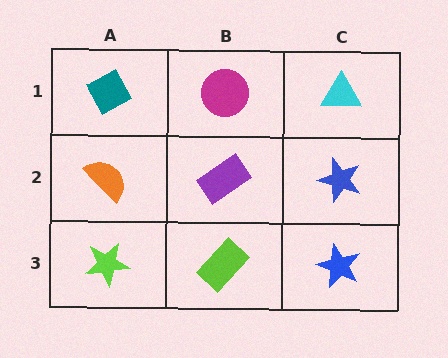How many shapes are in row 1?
3 shapes.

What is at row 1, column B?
A magenta circle.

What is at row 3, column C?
A blue star.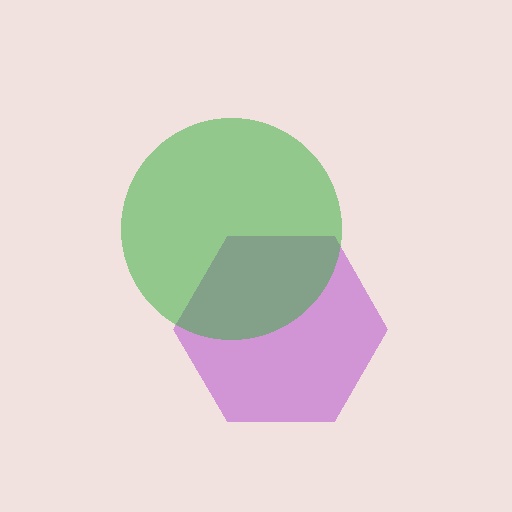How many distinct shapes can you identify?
There are 2 distinct shapes: a purple hexagon, a green circle.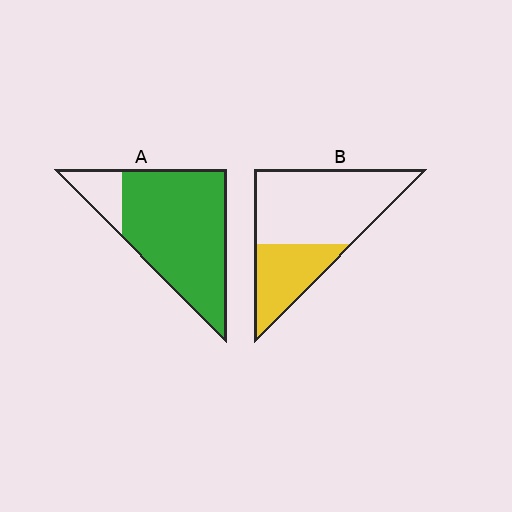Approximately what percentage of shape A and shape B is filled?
A is approximately 85% and B is approximately 35%.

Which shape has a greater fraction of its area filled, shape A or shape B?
Shape A.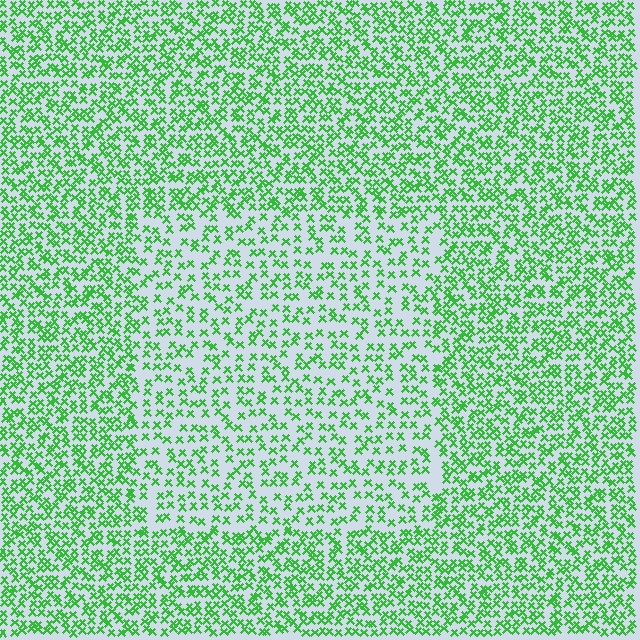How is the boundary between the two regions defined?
The boundary is defined by a change in element density (approximately 1.8x ratio). All elements are the same color, size, and shape.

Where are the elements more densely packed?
The elements are more densely packed outside the rectangle boundary.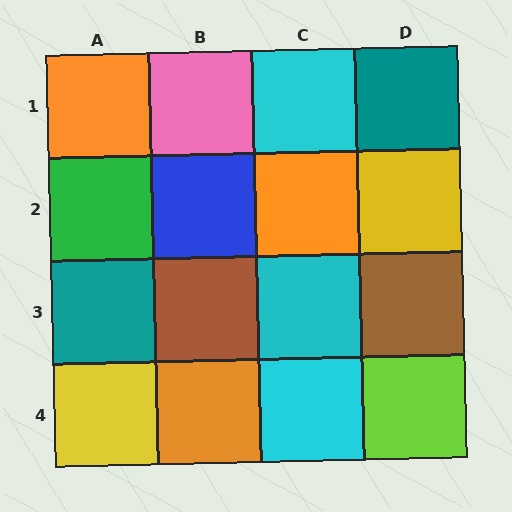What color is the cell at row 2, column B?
Blue.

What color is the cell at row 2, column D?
Yellow.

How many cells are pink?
1 cell is pink.